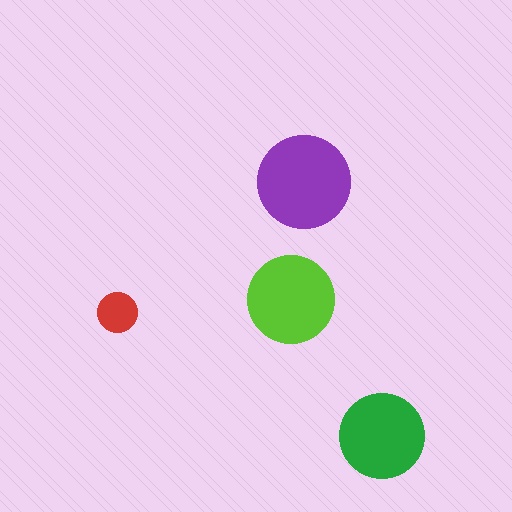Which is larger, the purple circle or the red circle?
The purple one.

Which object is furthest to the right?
The green circle is rightmost.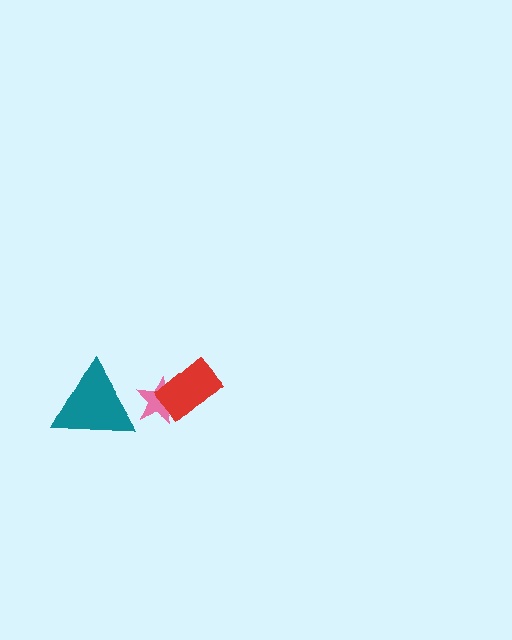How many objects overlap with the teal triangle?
1 object overlaps with the teal triangle.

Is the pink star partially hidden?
Yes, it is partially covered by another shape.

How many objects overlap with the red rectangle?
1 object overlaps with the red rectangle.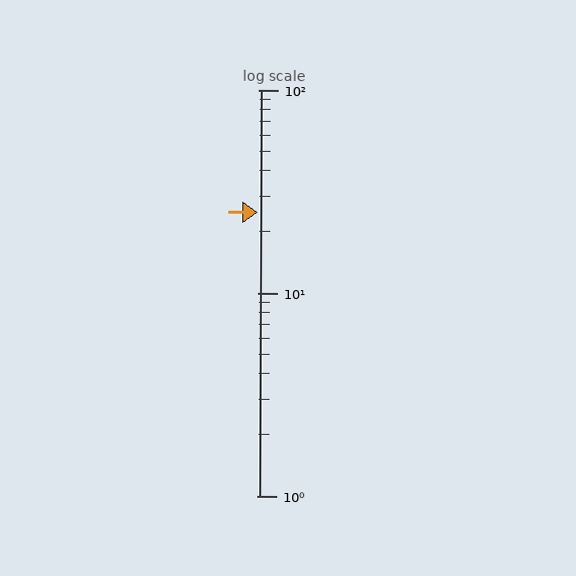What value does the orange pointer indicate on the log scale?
The pointer indicates approximately 25.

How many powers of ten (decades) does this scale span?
The scale spans 2 decades, from 1 to 100.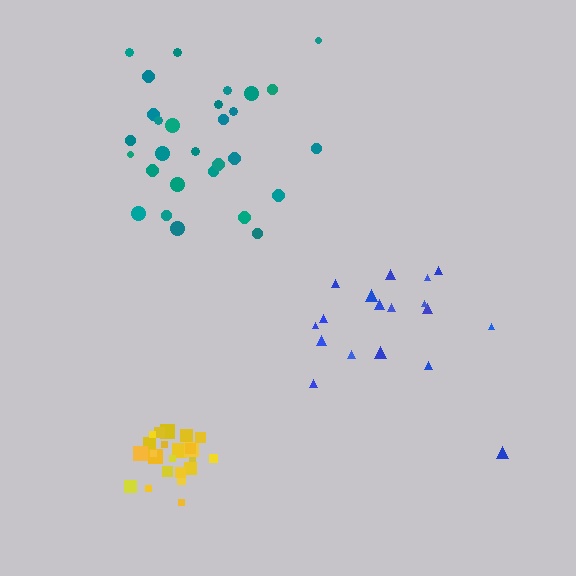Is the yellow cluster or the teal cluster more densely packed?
Yellow.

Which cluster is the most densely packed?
Yellow.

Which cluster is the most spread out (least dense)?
Blue.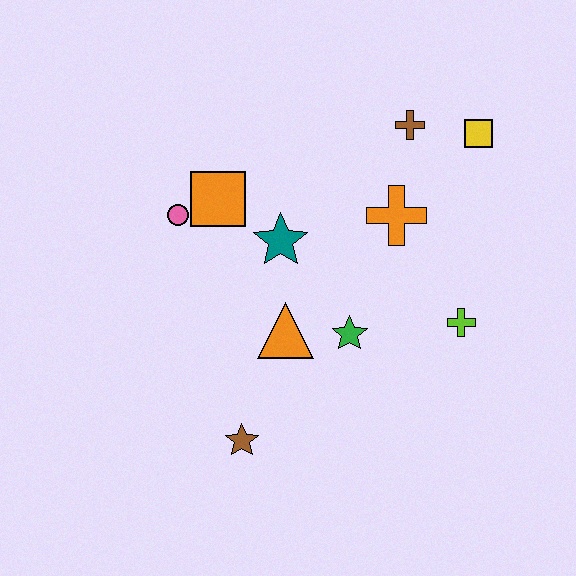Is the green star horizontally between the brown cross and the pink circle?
Yes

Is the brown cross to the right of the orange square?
Yes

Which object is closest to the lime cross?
The green star is closest to the lime cross.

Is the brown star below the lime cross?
Yes